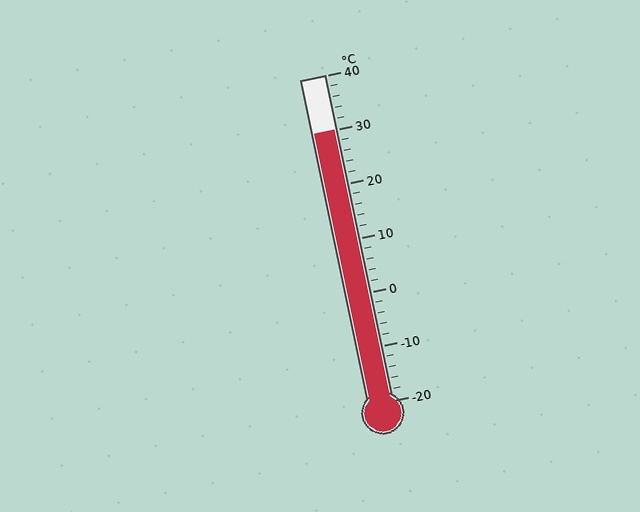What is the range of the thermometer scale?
The thermometer scale ranges from -20°C to 40°C.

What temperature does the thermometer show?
The thermometer shows approximately 30°C.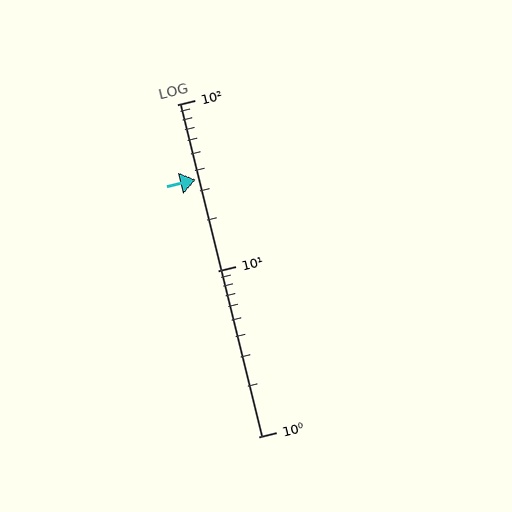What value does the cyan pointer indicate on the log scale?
The pointer indicates approximately 35.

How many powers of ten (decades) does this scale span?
The scale spans 2 decades, from 1 to 100.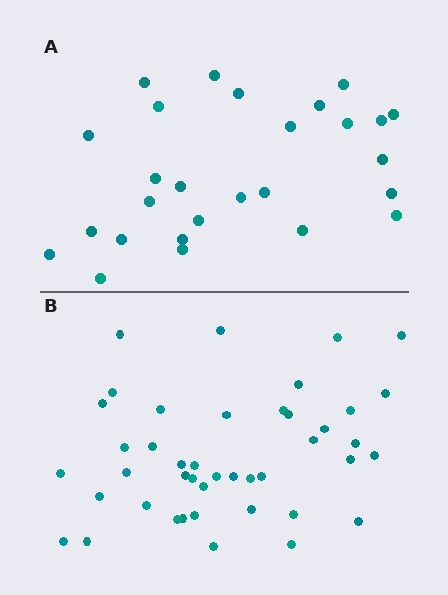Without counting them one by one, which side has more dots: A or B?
Region B (the bottom region) has more dots.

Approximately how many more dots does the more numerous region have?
Region B has approximately 15 more dots than region A.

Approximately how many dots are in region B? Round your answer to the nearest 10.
About 40 dots. (The exact count is 43, which rounds to 40.)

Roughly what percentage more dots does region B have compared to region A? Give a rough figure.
About 60% more.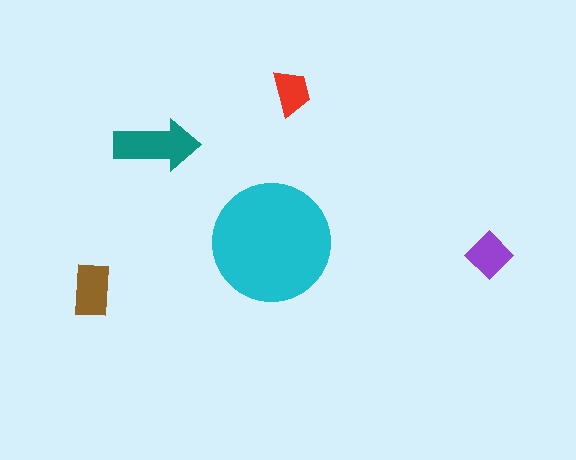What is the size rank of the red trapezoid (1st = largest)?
5th.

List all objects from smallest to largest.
The red trapezoid, the purple diamond, the brown rectangle, the teal arrow, the cyan circle.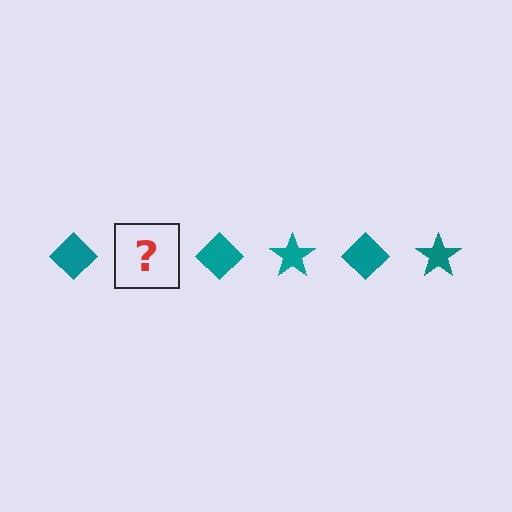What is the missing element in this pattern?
The missing element is a teal star.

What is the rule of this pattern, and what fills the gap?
The rule is that the pattern cycles through diamond, star shapes in teal. The gap should be filled with a teal star.